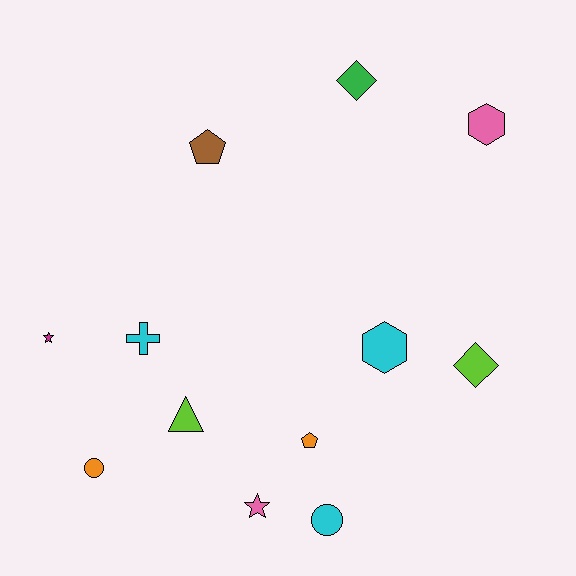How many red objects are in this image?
There are no red objects.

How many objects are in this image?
There are 12 objects.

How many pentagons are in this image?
There are 2 pentagons.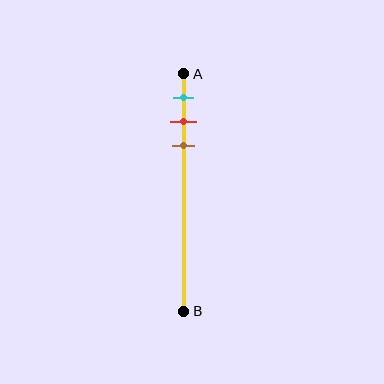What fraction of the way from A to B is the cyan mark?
The cyan mark is approximately 10% (0.1) of the way from A to B.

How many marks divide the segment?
There are 3 marks dividing the segment.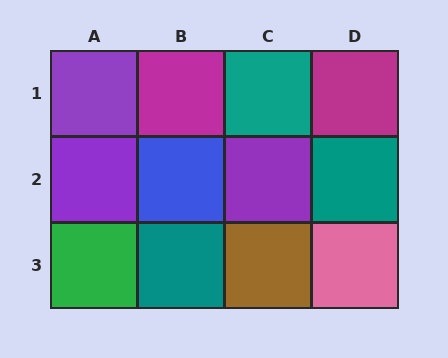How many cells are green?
1 cell is green.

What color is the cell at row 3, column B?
Teal.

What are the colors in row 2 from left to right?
Purple, blue, purple, teal.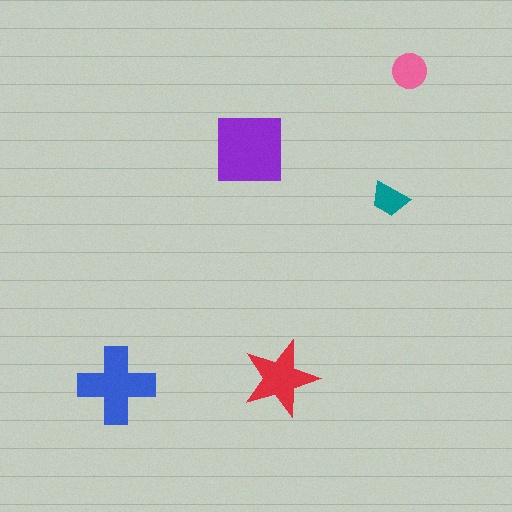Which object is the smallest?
The teal trapezoid.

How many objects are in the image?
There are 5 objects in the image.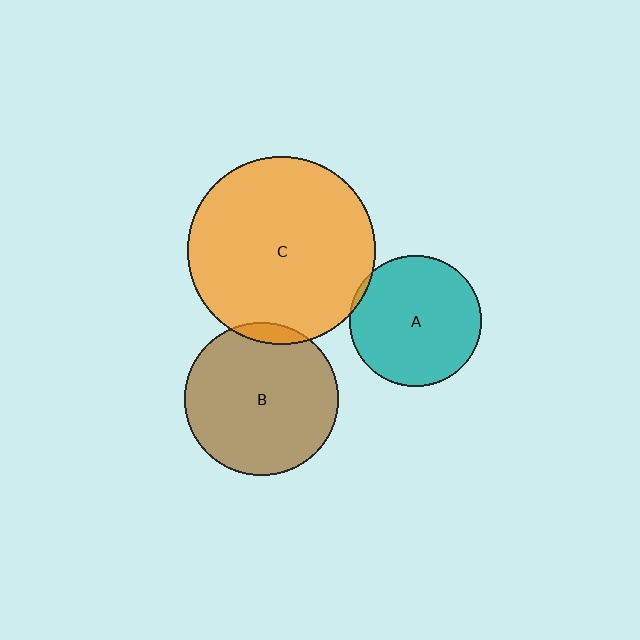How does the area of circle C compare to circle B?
Approximately 1.5 times.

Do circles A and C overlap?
Yes.